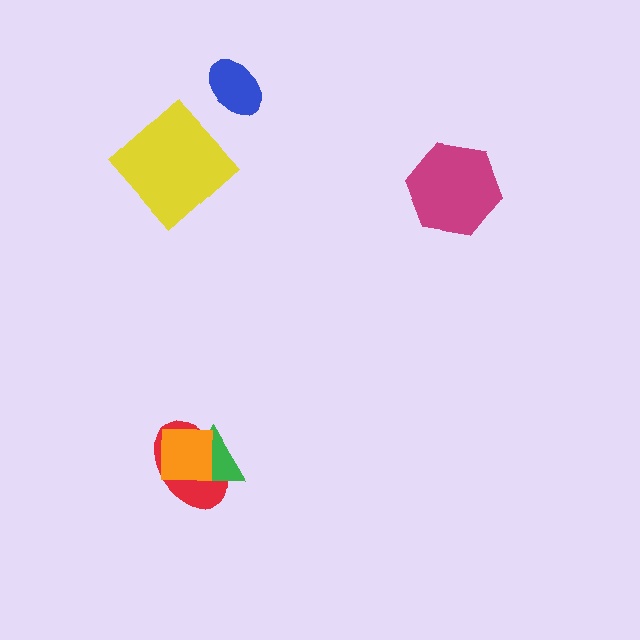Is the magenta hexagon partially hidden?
No, no other shape covers it.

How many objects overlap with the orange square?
2 objects overlap with the orange square.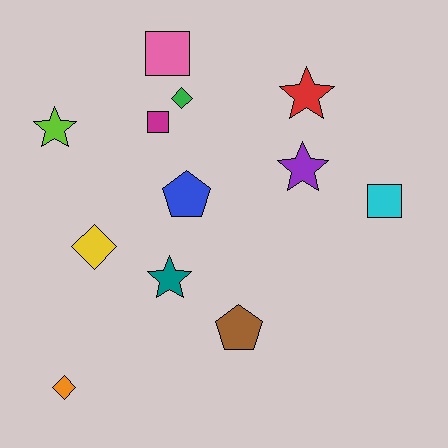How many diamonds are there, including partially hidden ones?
There are 3 diamonds.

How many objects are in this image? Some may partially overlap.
There are 12 objects.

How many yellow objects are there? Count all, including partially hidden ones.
There is 1 yellow object.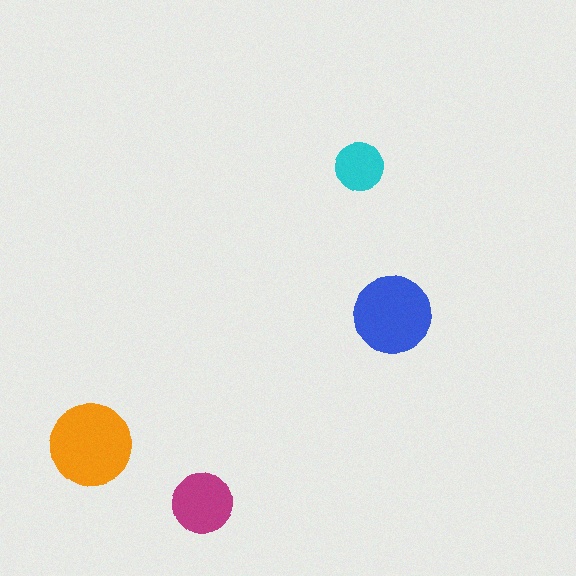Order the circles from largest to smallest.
the orange one, the blue one, the magenta one, the cyan one.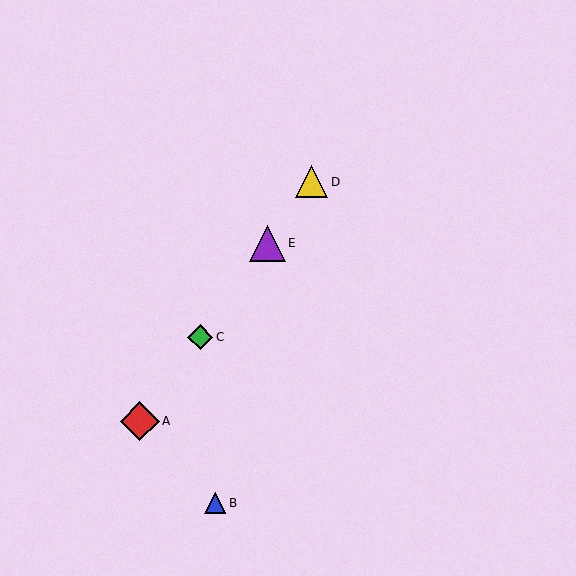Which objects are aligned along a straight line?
Objects A, C, D, E are aligned along a straight line.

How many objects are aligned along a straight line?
4 objects (A, C, D, E) are aligned along a straight line.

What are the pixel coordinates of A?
Object A is at (140, 421).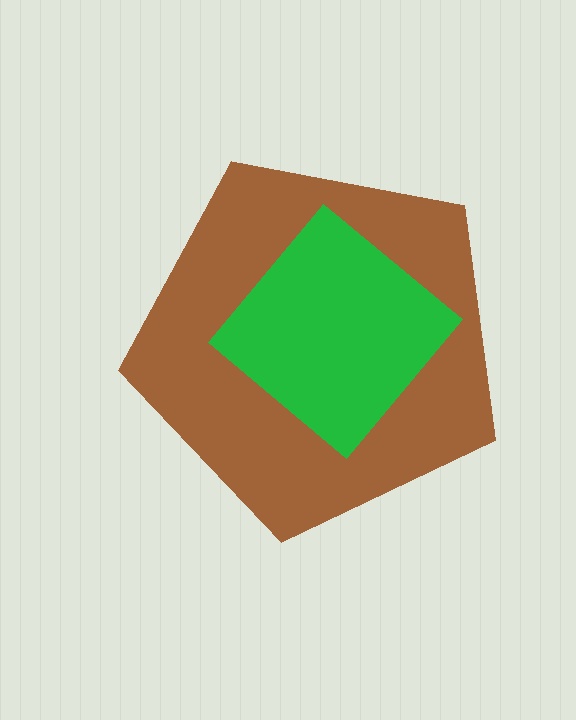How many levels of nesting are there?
2.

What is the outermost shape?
The brown pentagon.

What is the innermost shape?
The green diamond.